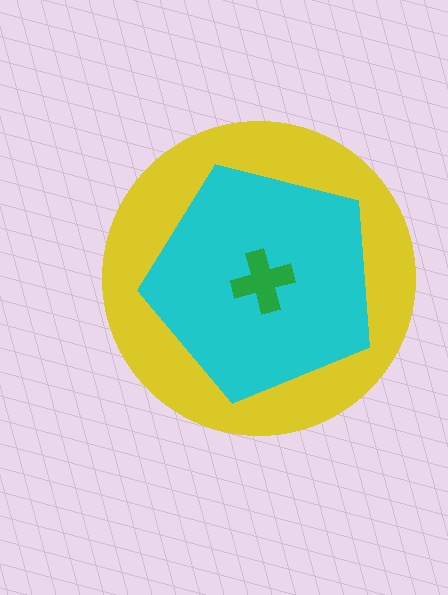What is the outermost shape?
The yellow circle.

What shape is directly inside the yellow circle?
The cyan pentagon.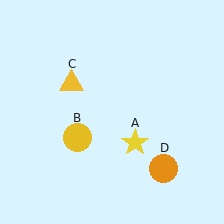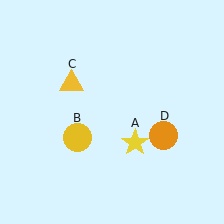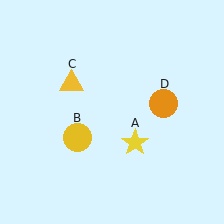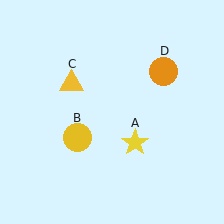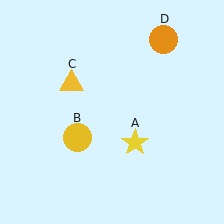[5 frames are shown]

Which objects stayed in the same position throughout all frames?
Yellow star (object A) and yellow circle (object B) and yellow triangle (object C) remained stationary.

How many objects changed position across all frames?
1 object changed position: orange circle (object D).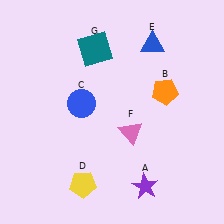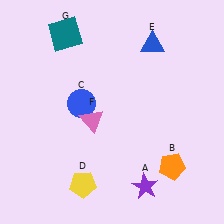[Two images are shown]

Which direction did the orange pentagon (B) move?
The orange pentagon (B) moved down.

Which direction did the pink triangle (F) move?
The pink triangle (F) moved left.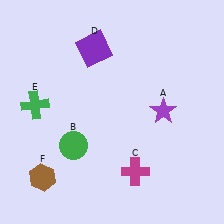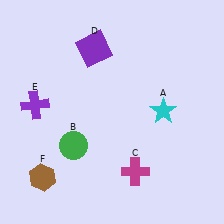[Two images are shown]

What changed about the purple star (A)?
In Image 1, A is purple. In Image 2, it changed to cyan.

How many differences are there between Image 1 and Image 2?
There are 2 differences between the two images.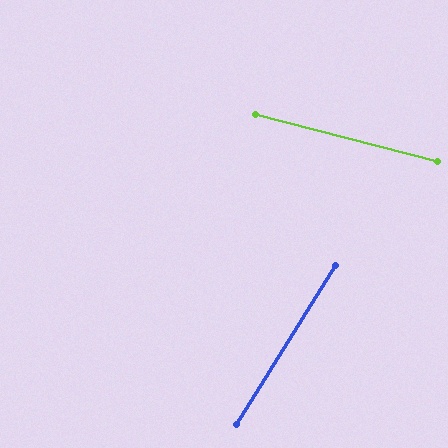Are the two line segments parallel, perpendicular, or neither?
Neither parallel nor perpendicular — they differ by about 72°.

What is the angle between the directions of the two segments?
Approximately 72 degrees.